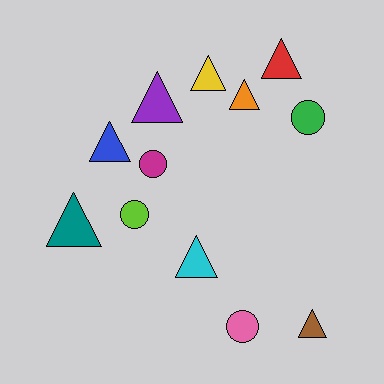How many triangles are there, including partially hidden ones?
There are 8 triangles.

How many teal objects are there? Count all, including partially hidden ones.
There is 1 teal object.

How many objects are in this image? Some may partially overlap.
There are 12 objects.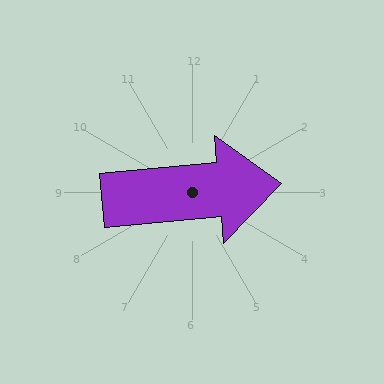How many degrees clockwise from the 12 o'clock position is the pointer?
Approximately 85 degrees.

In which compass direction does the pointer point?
East.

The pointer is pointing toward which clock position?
Roughly 3 o'clock.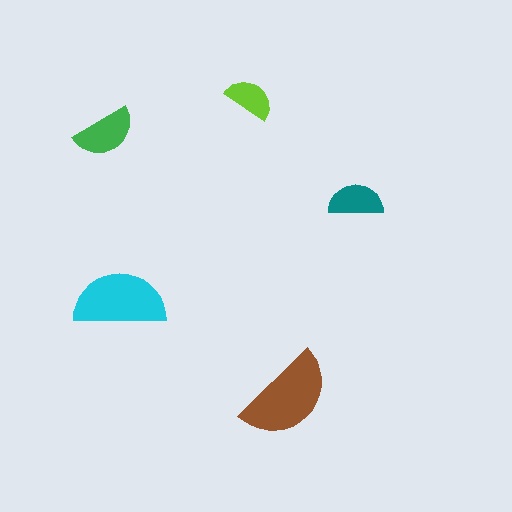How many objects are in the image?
There are 5 objects in the image.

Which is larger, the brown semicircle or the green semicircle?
The brown one.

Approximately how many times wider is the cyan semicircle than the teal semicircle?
About 1.5 times wider.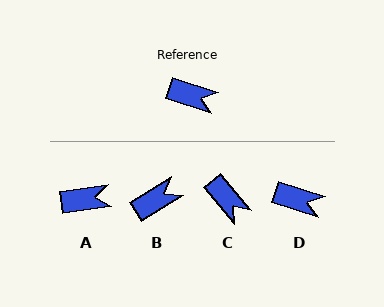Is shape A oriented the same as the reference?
No, it is off by about 25 degrees.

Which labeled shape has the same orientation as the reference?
D.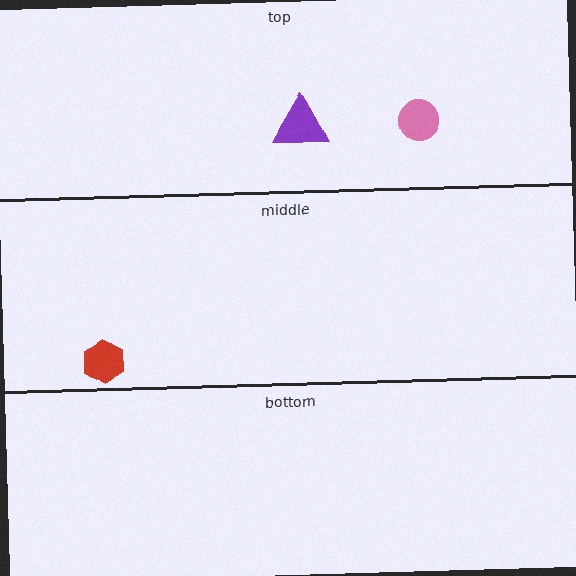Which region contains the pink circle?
The top region.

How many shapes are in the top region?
2.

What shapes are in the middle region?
The red hexagon.